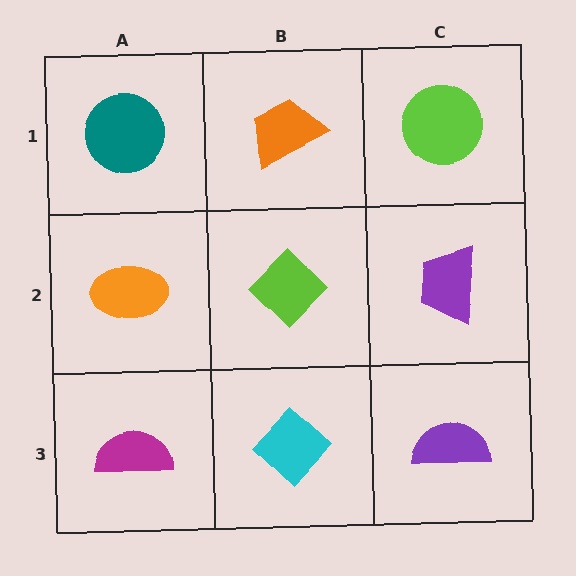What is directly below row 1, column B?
A lime diamond.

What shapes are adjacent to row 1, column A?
An orange ellipse (row 2, column A), an orange trapezoid (row 1, column B).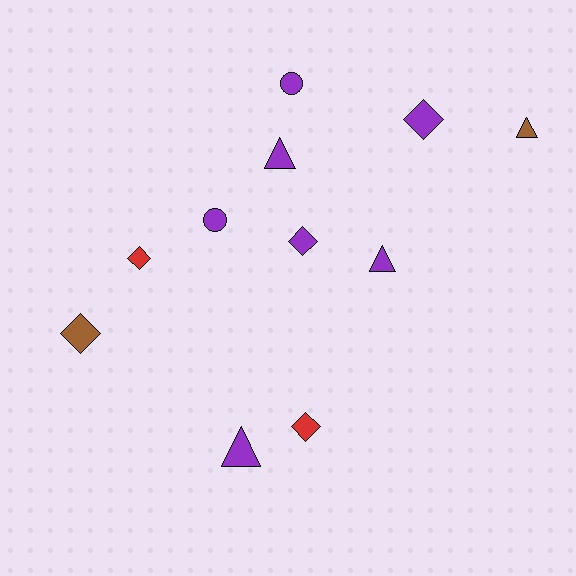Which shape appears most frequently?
Diamond, with 5 objects.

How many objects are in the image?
There are 11 objects.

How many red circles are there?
There are no red circles.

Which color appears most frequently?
Purple, with 7 objects.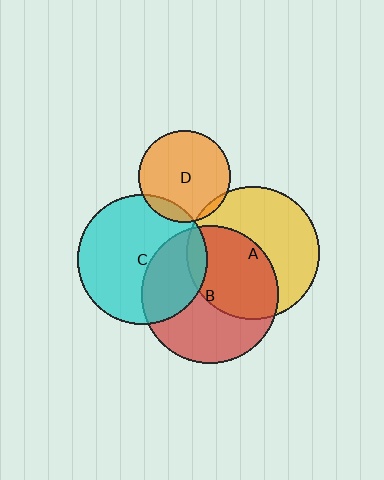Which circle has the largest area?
Circle B (red).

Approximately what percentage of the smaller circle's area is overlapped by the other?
Approximately 5%.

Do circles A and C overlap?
Yes.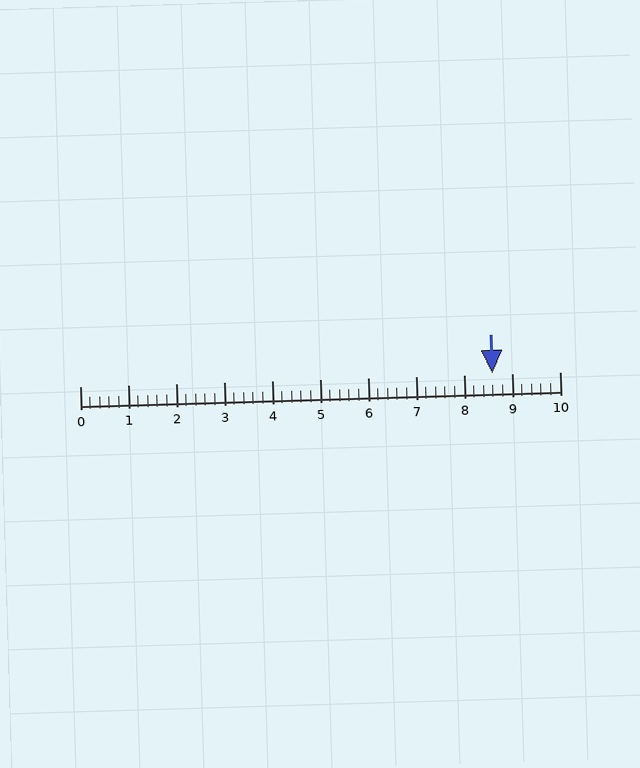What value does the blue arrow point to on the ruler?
The blue arrow points to approximately 8.6.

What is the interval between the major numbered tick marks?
The major tick marks are spaced 1 units apart.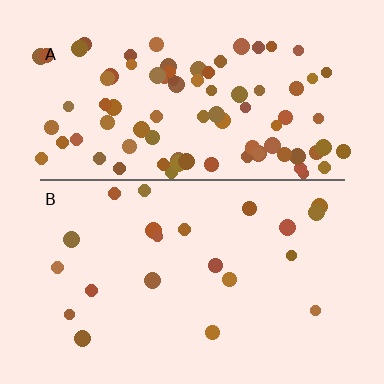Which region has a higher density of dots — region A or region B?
A (the top).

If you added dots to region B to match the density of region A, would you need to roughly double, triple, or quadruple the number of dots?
Approximately quadruple.